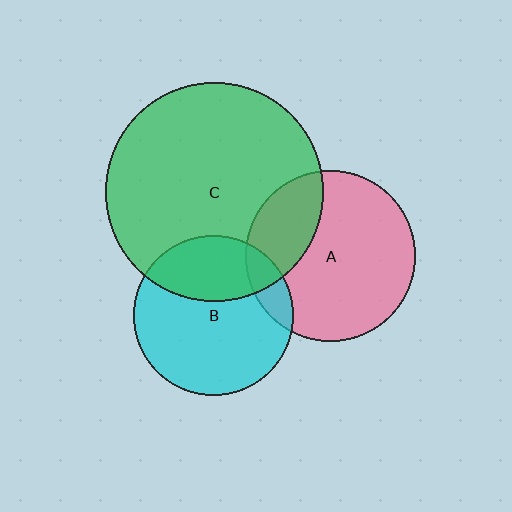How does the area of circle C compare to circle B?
Approximately 1.9 times.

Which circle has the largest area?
Circle C (green).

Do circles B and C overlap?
Yes.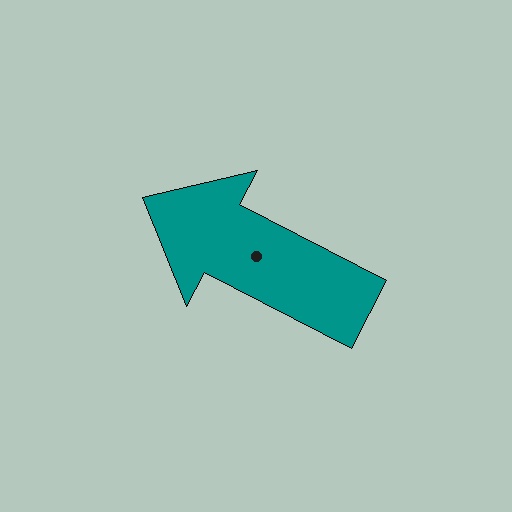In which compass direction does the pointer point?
Northwest.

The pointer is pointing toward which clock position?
Roughly 10 o'clock.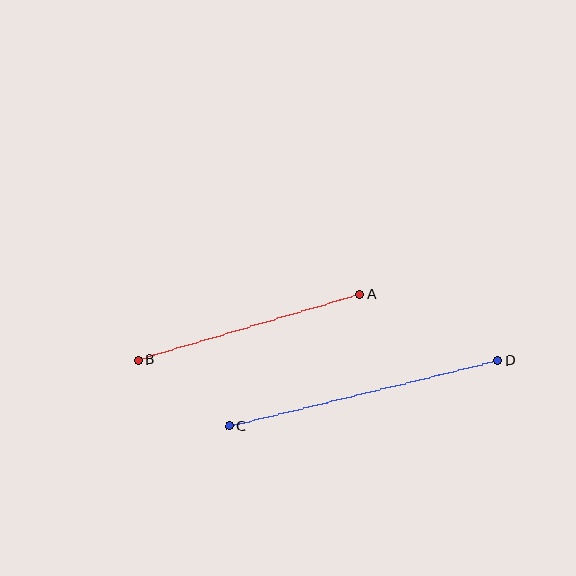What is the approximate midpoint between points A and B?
The midpoint is at approximately (249, 327) pixels.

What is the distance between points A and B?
The distance is approximately 232 pixels.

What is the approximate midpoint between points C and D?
The midpoint is at approximately (364, 393) pixels.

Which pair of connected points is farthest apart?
Points C and D are farthest apart.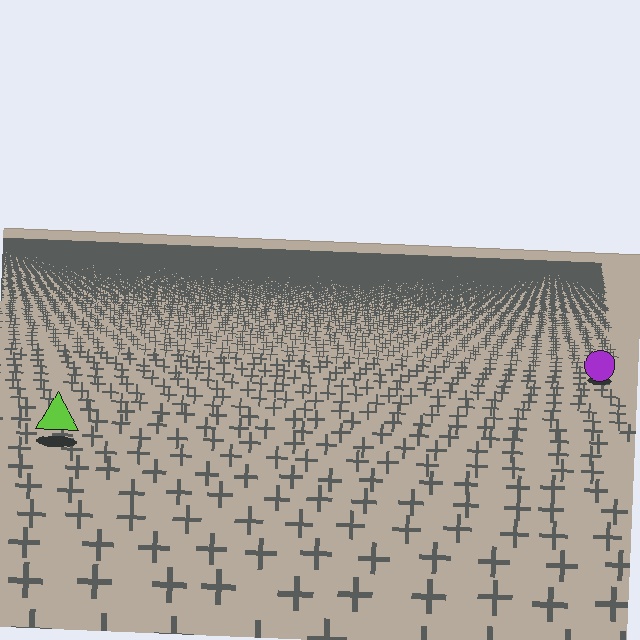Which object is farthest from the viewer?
The purple circle is farthest from the viewer. It appears smaller and the ground texture around it is denser.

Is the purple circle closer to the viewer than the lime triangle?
No. The lime triangle is closer — you can tell from the texture gradient: the ground texture is coarser near it.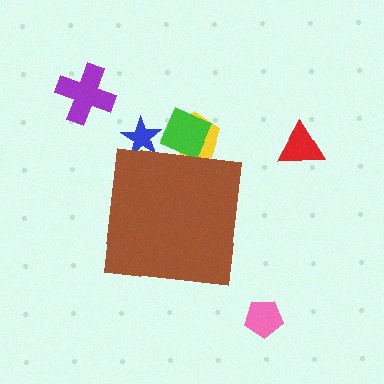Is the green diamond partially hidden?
Yes, the green diamond is partially hidden behind the brown square.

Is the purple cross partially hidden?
No, the purple cross is fully visible.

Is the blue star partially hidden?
Yes, the blue star is partially hidden behind the brown square.